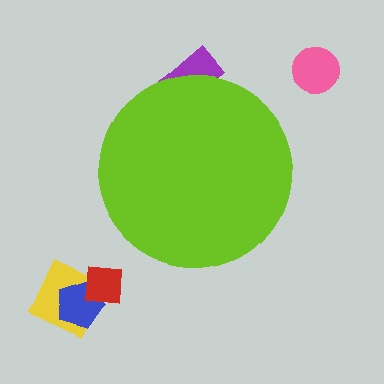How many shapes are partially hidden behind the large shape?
1 shape is partially hidden.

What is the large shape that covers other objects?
A lime circle.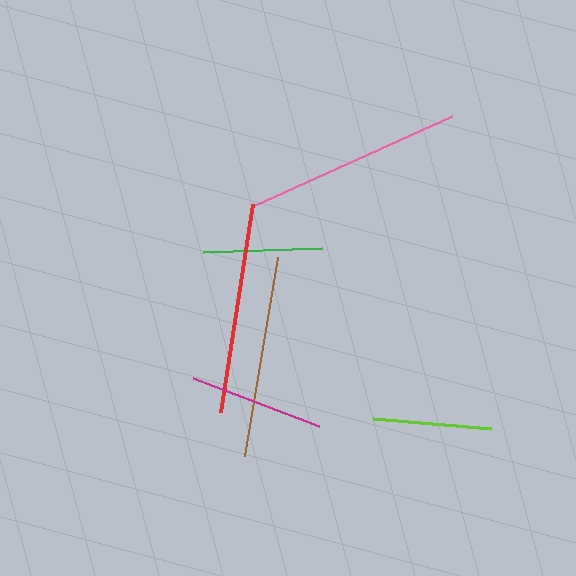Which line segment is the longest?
The pink line is the longest at approximately 218 pixels.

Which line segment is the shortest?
The lime line is the shortest at approximately 119 pixels.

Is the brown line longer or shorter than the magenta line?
The brown line is longer than the magenta line.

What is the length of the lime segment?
The lime segment is approximately 119 pixels long.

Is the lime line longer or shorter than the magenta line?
The magenta line is longer than the lime line.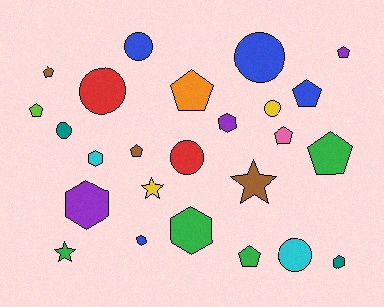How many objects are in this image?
There are 25 objects.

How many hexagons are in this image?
There are 6 hexagons.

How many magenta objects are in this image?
There are no magenta objects.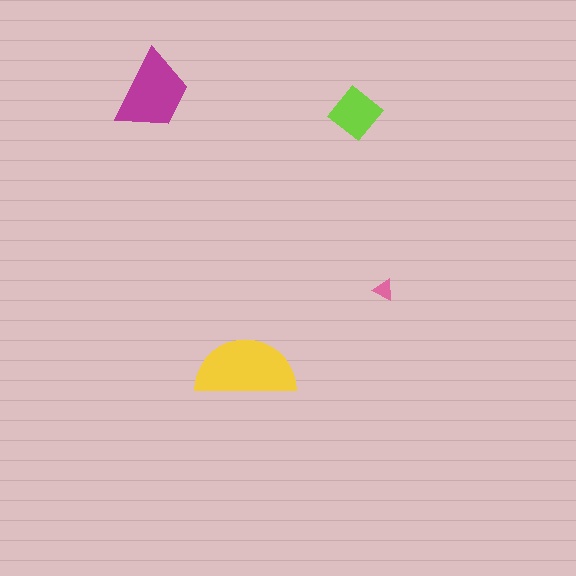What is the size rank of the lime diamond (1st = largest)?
3rd.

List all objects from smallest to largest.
The pink triangle, the lime diamond, the magenta trapezoid, the yellow semicircle.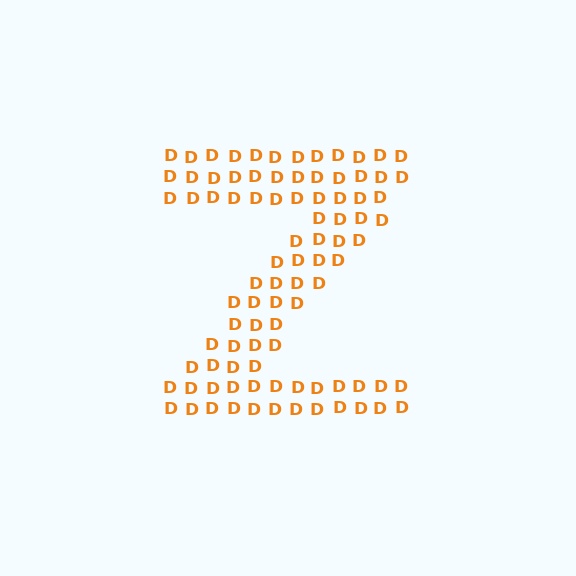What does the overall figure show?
The overall figure shows the letter Z.